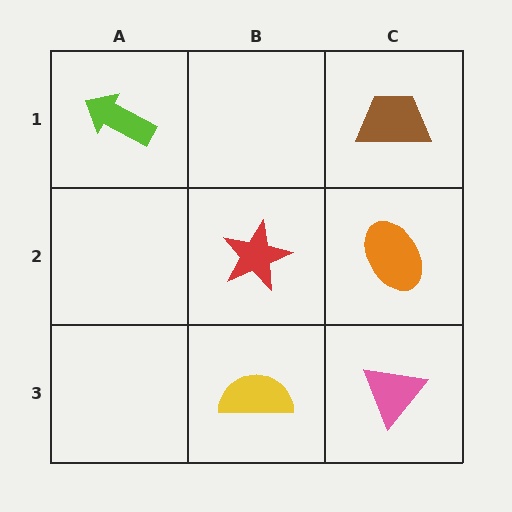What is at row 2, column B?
A red star.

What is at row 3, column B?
A yellow semicircle.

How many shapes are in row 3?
2 shapes.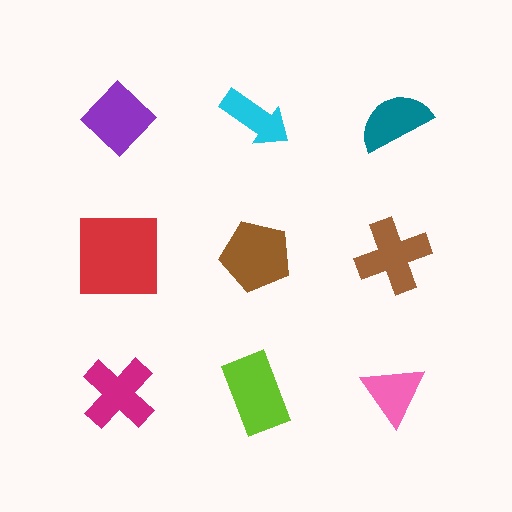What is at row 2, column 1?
A red square.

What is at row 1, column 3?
A teal semicircle.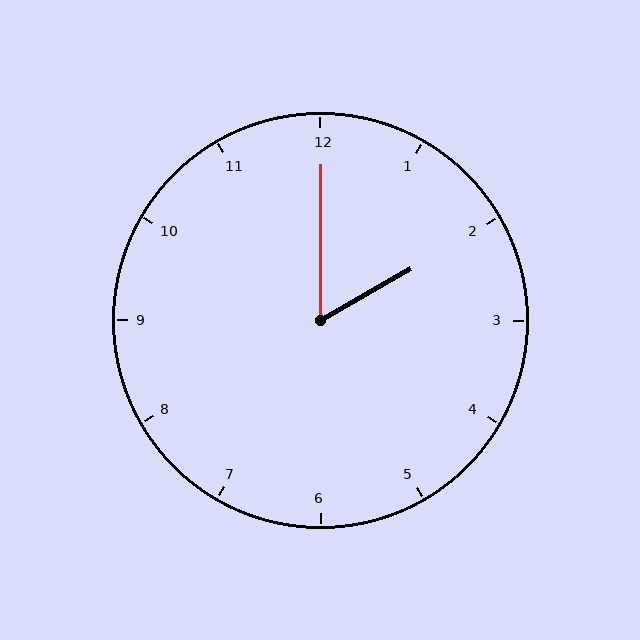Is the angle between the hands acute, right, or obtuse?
It is acute.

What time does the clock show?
2:00.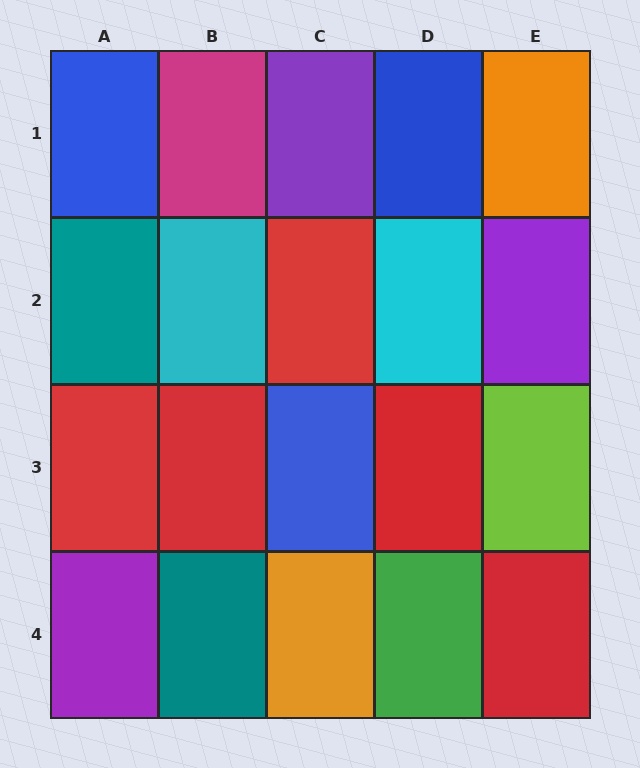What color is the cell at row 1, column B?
Magenta.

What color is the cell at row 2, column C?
Red.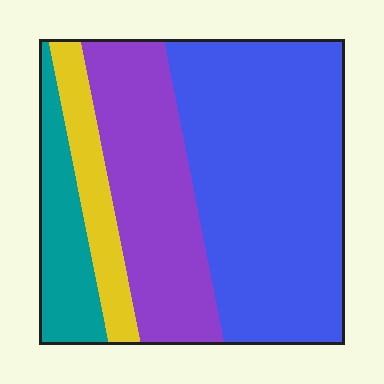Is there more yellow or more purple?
Purple.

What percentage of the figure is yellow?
Yellow takes up less than a quarter of the figure.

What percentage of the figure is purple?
Purple takes up between a sixth and a third of the figure.